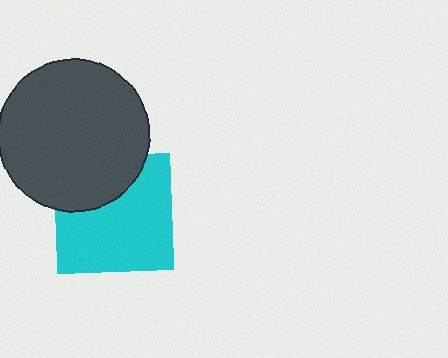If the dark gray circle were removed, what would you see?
You would see the complete cyan square.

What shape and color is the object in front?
The object in front is a dark gray circle.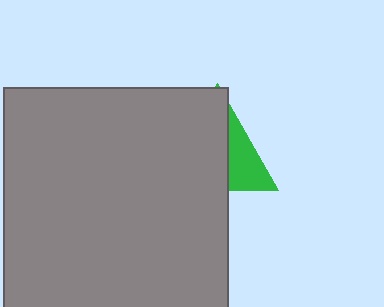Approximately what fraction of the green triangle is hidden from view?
Roughly 68% of the green triangle is hidden behind the gray square.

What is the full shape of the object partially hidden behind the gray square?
The partially hidden object is a green triangle.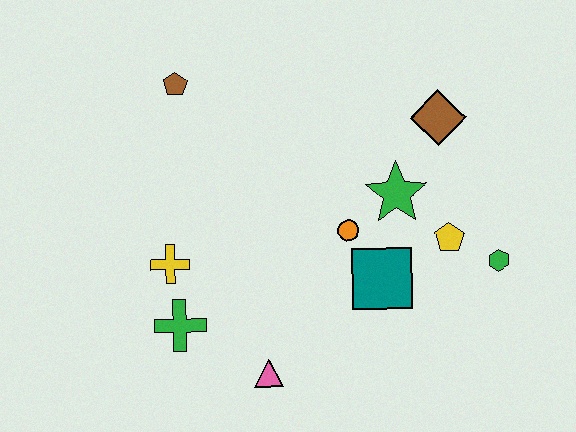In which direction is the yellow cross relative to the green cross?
The yellow cross is above the green cross.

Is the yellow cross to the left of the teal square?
Yes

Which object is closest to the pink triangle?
The green cross is closest to the pink triangle.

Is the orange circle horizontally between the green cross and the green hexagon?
Yes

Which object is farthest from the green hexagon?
The brown pentagon is farthest from the green hexagon.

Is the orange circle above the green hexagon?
Yes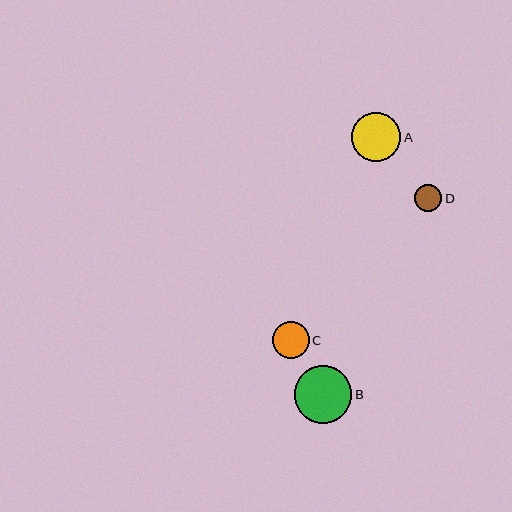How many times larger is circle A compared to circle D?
Circle A is approximately 1.8 times the size of circle D.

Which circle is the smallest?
Circle D is the smallest with a size of approximately 27 pixels.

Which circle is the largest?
Circle B is the largest with a size of approximately 58 pixels.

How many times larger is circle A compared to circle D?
Circle A is approximately 1.8 times the size of circle D.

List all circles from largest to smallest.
From largest to smallest: B, A, C, D.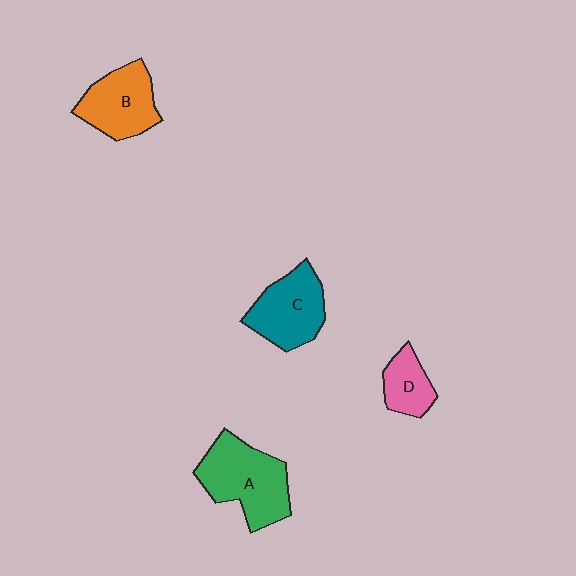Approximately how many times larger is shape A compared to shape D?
Approximately 2.2 times.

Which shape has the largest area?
Shape A (green).